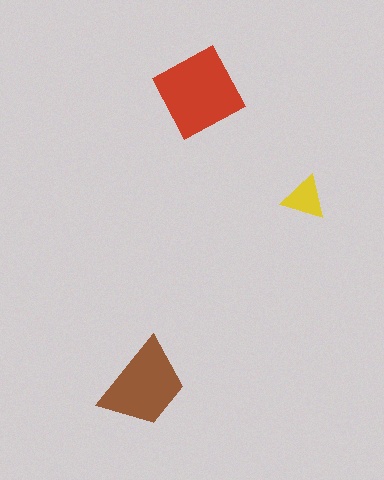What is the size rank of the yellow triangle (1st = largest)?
3rd.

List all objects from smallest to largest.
The yellow triangle, the brown trapezoid, the red square.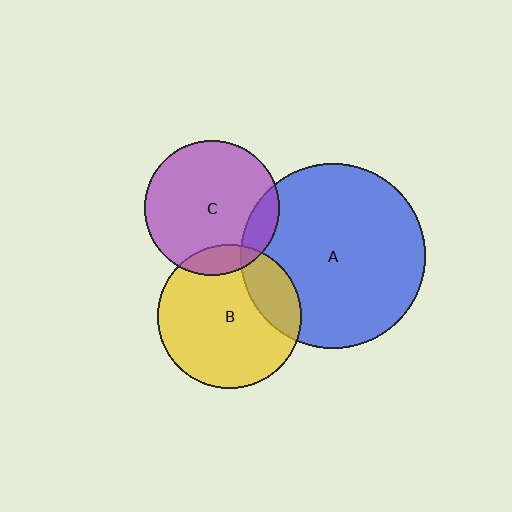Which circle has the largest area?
Circle A (blue).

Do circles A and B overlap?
Yes.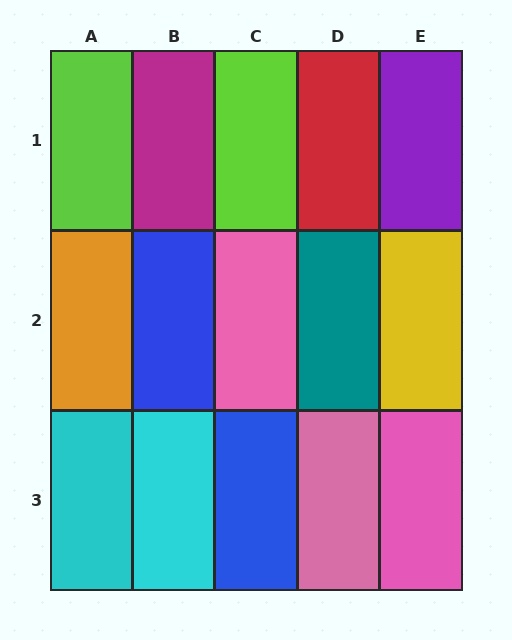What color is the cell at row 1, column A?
Lime.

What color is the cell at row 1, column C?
Lime.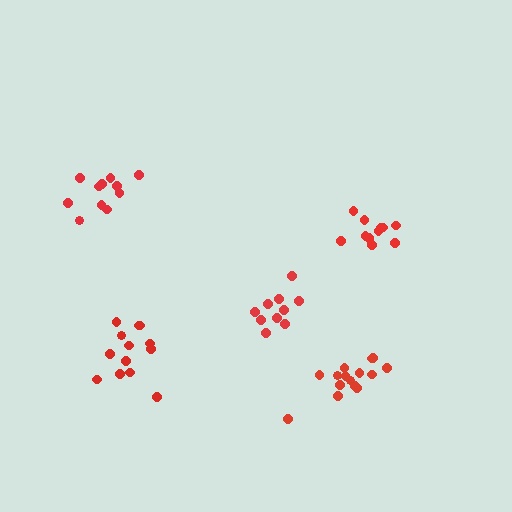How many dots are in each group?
Group 1: 10 dots, Group 2: 13 dots, Group 3: 11 dots, Group 4: 11 dots, Group 5: 15 dots (60 total).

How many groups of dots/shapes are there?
There are 5 groups.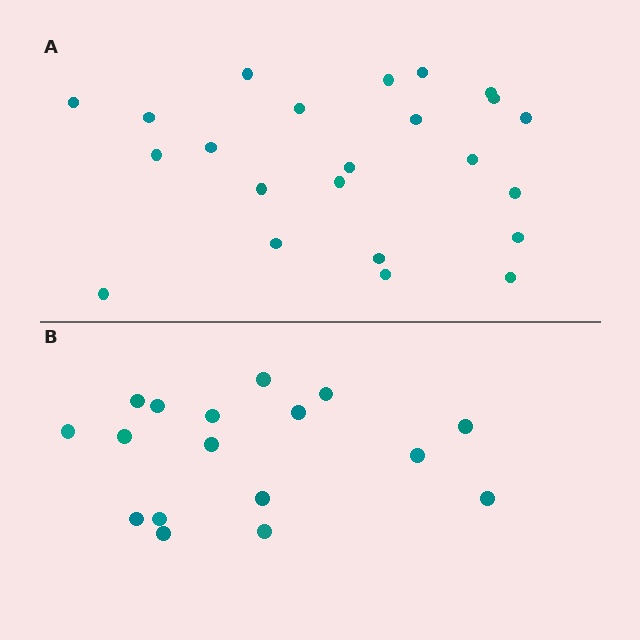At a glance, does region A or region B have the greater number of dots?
Region A (the top region) has more dots.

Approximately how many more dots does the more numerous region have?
Region A has about 6 more dots than region B.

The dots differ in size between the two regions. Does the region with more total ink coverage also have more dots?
No. Region B has more total ink coverage because its dots are larger, but region A actually contains more individual dots. Total area can be misleading — the number of items is what matters here.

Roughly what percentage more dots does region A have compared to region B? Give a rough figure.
About 35% more.